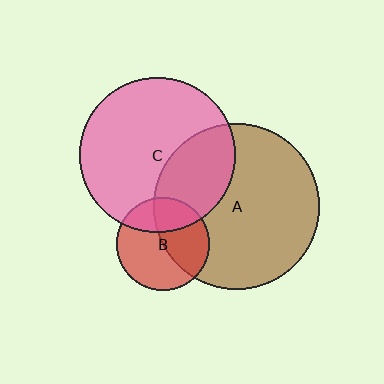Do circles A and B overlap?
Yes.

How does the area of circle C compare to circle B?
Approximately 2.8 times.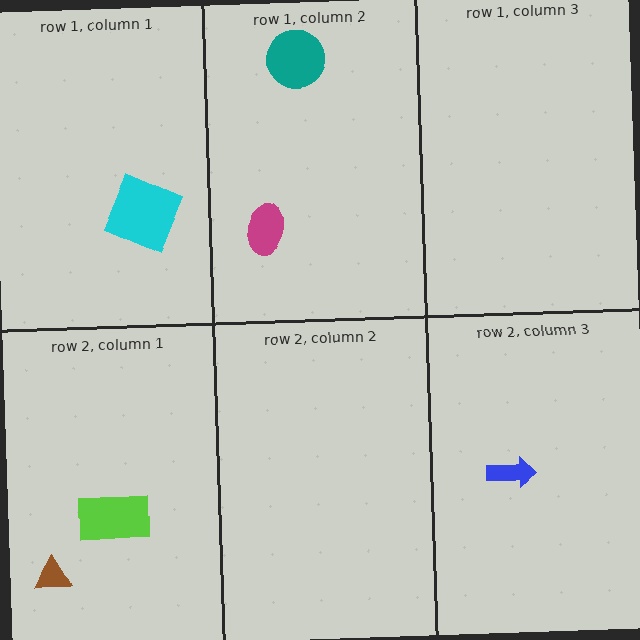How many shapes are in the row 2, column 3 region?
1.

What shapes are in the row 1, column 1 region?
The cyan square.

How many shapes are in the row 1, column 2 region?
2.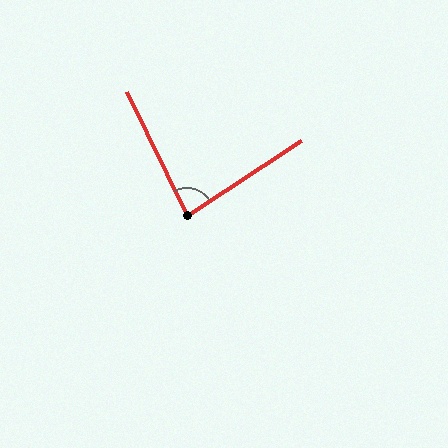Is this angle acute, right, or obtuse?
It is acute.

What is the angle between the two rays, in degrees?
Approximately 83 degrees.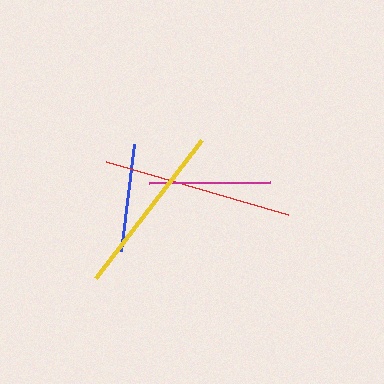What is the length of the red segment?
The red segment is approximately 190 pixels long.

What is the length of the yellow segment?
The yellow segment is approximately 174 pixels long.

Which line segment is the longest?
The red line is the longest at approximately 190 pixels.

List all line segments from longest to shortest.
From longest to shortest: red, yellow, magenta, blue.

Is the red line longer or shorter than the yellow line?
The red line is longer than the yellow line.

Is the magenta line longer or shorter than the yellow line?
The yellow line is longer than the magenta line.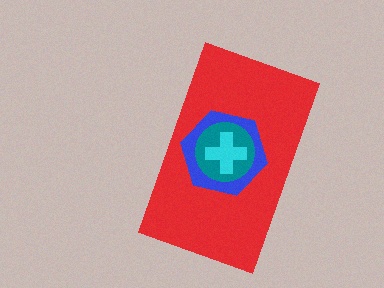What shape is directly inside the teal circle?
The cyan cross.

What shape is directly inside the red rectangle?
The blue hexagon.